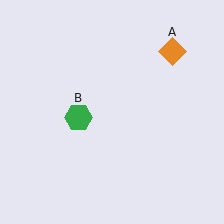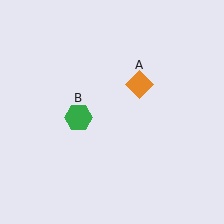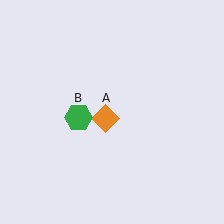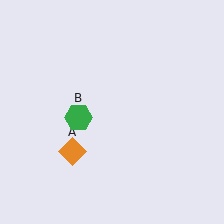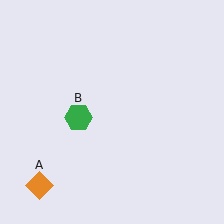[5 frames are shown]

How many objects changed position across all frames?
1 object changed position: orange diamond (object A).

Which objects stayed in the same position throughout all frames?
Green hexagon (object B) remained stationary.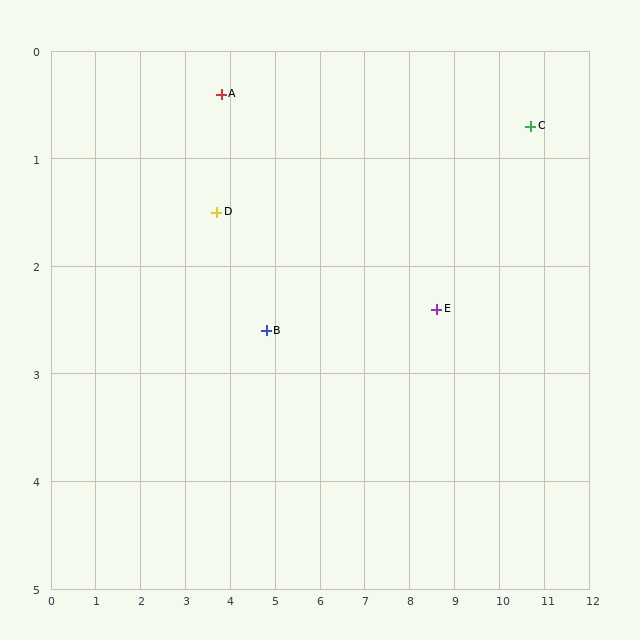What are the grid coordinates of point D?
Point D is at approximately (3.7, 1.5).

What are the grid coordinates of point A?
Point A is at approximately (3.8, 0.4).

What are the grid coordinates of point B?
Point B is at approximately (4.8, 2.6).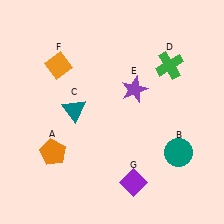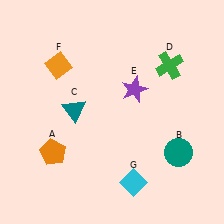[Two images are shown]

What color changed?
The diamond (G) changed from purple in Image 1 to cyan in Image 2.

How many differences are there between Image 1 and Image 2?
There is 1 difference between the two images.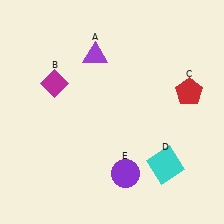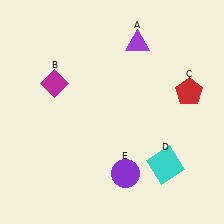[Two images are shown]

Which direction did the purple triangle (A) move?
The purple triangle (A) moved right.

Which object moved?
The purple triangle (A) moved right.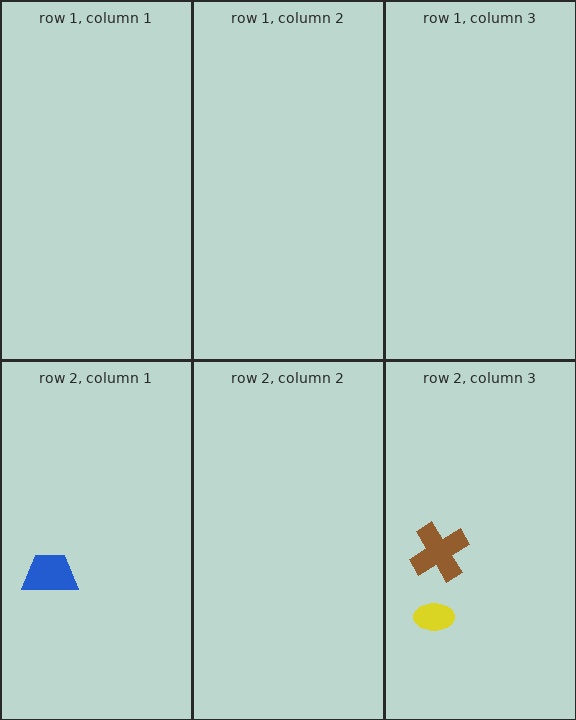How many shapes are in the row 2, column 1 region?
1.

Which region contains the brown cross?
The row 2, column 3 region.